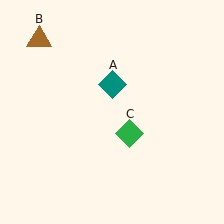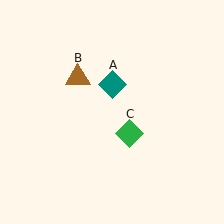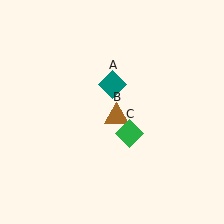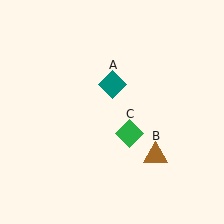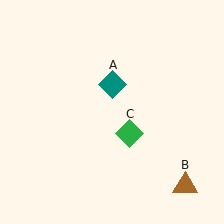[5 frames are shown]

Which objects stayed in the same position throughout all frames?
Teal diamond (object A) and green diamond (object C) remained stationary.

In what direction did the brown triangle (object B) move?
The brown triangle (object B) moved down and to the right.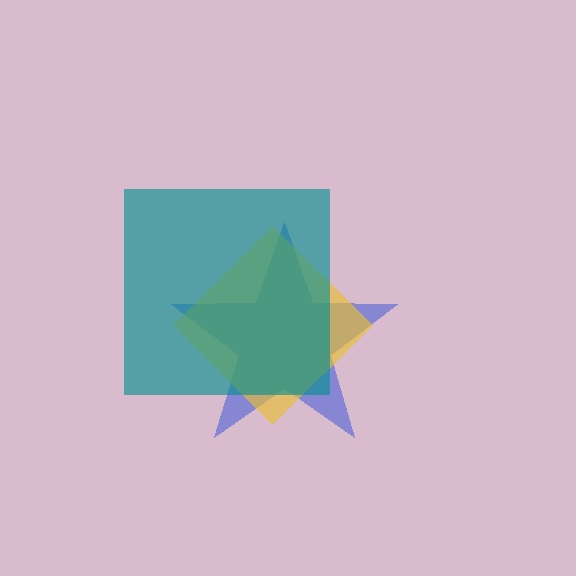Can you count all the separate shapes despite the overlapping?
Yes, there are 3 separate shapes.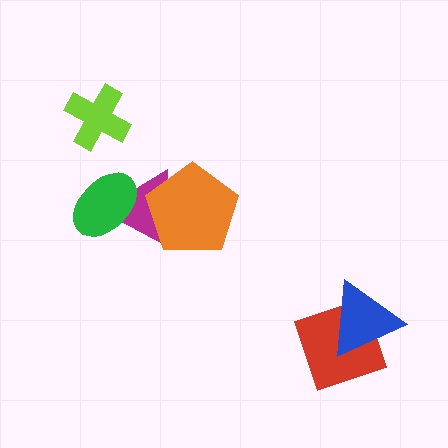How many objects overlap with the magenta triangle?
2 objects overlap with the magenta triangle.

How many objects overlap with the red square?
1 object overlaps with the red square.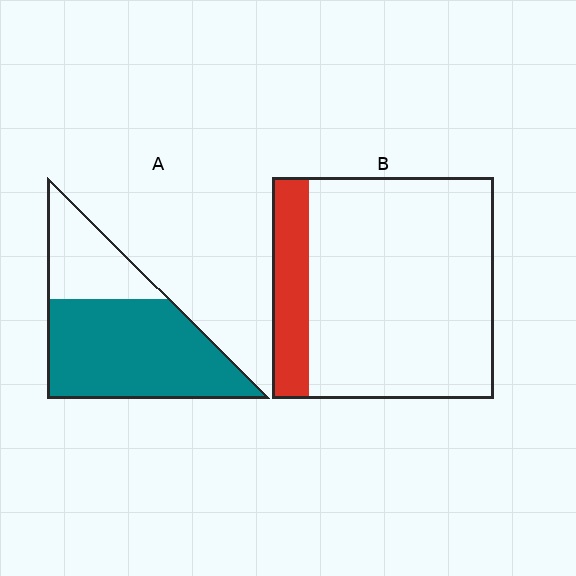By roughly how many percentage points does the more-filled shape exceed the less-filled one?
By roughly 55 percentage points (A over B).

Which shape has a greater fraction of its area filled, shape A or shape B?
Shape A.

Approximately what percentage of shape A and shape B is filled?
A is approximately 70% and B is approximately 15%.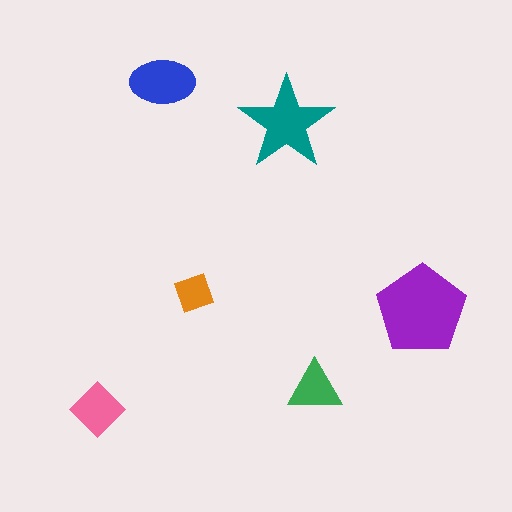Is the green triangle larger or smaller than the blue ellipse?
Smaller.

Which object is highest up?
The blue ellipse is topmost.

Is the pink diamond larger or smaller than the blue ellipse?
Smaller.